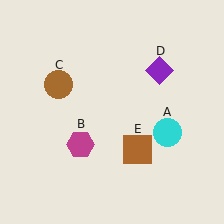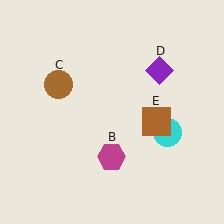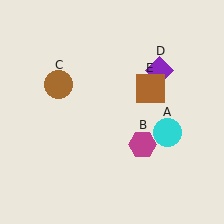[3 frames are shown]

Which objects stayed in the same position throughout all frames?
Cyan circle (object A) and brown circle (object C) and purple diamond (object D) remained stationary.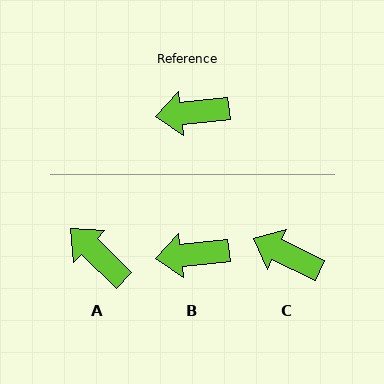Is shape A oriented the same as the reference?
No, it is off by about 50 degrees.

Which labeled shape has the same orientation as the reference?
B.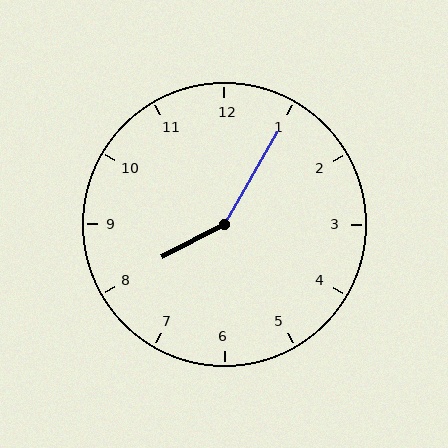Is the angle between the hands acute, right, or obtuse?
It is obtuse.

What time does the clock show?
8:05.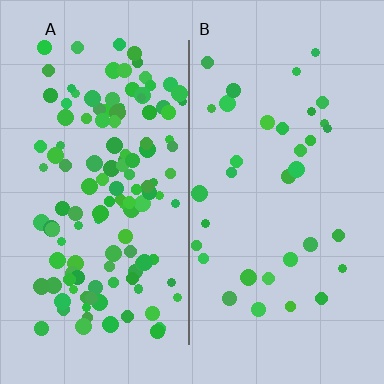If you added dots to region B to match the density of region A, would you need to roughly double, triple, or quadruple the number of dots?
Approximately quadruple.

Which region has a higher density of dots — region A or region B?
A (the left).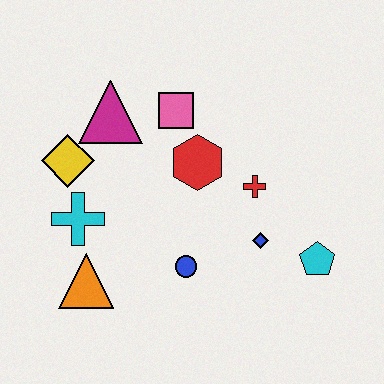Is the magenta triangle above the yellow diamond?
Yes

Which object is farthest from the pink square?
The cyan pentagon is farthest from the pink square.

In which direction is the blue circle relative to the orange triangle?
The blue circle is to the right of the orange triangle.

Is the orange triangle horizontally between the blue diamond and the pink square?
No